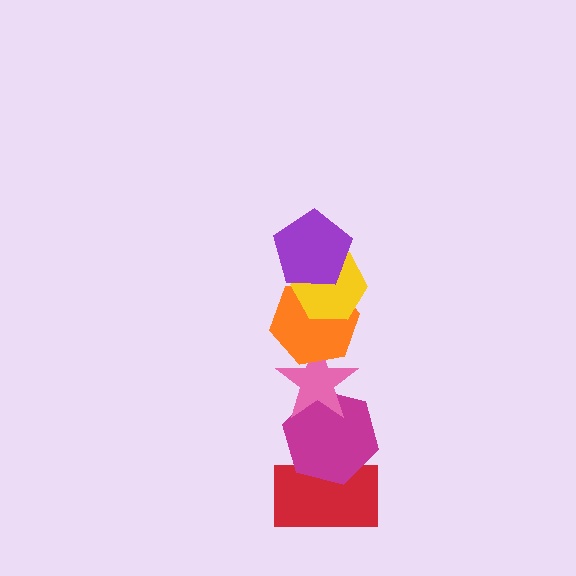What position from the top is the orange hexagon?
The orange hexagon is 3rd from the top.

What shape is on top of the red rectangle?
The magenta hexagon is on top of the red rectangle.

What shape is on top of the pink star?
The orange hexagon is on top of the pink star.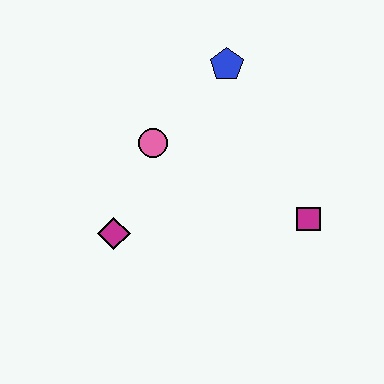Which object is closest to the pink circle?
The magenta diamond is closest to the pink circle.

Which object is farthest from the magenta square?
The magenta diamond is farthest from the magenta square.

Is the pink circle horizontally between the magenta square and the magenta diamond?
Yes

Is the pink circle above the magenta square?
Yes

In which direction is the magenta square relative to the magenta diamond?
The magenta square is to the right of the magenta diamond.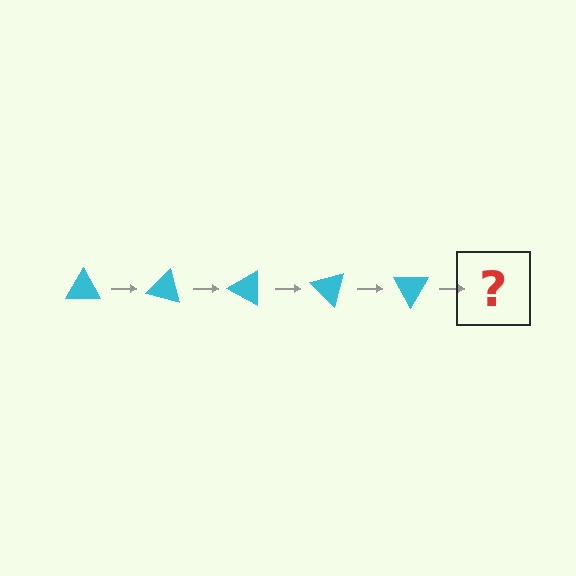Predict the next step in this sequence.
The next step is a cyan triangle rotated 75 degrees.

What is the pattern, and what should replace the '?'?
The pattern is that the triangle rotates 15 degrees each step. The '?' should be a cyan triangle rotated 75 degrees.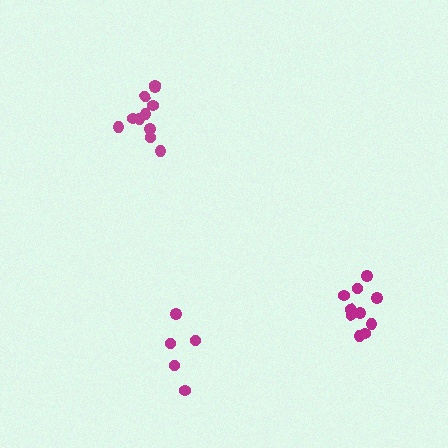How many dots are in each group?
Group 1: 10 dots, Group 2: 11 dots, Group 3: 5 dots (26 total).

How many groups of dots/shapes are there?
There are 3 groups.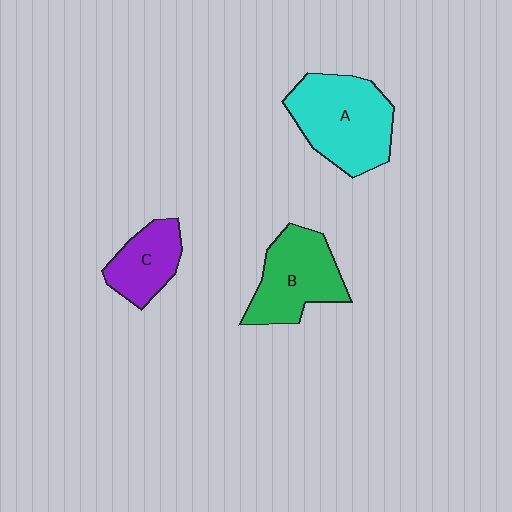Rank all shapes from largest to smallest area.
From largest to smallest: A (cyan), B (green), C (purple).